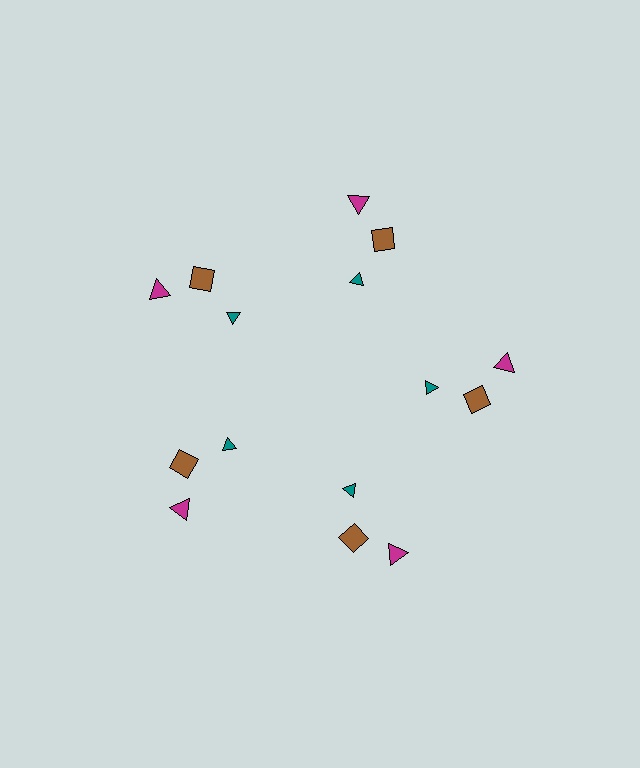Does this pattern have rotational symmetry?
Yes, this pattern has 5-fold rotational symmetry. It looks the same after rotating 72 degrees around the center.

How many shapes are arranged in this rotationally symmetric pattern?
There are 15 shapes, arranged in 5 groups of 3.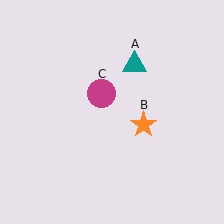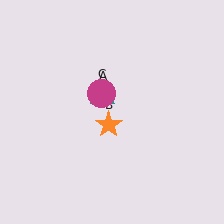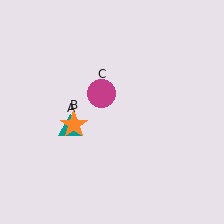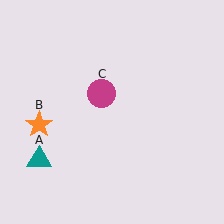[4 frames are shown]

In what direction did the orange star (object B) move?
The orange star (object B) moved left.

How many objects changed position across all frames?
2 objects changed position: teal triangle (object A), orange star (object B).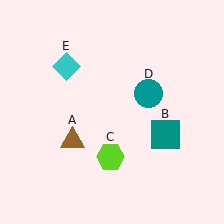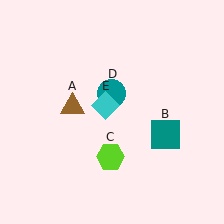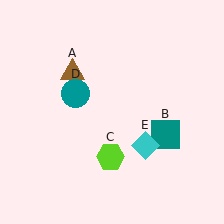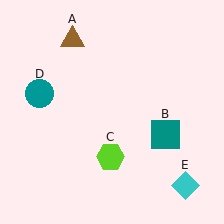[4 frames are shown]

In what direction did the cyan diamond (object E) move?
The cyan diamond (object E) moved down and to the right.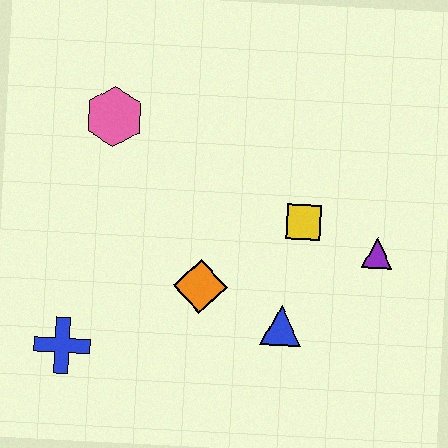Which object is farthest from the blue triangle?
The pink hexagon is farthest from the blue triangle.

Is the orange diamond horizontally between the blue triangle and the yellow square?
No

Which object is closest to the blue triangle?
The orange diamond is closest to the blue triangle.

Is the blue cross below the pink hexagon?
Yes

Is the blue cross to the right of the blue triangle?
No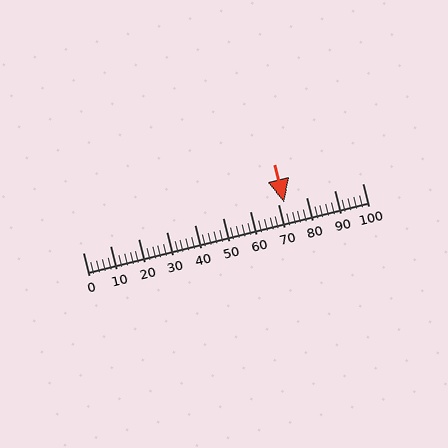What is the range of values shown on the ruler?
The ruler shows values from 0 to 100.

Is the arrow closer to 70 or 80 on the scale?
The arrow is closer to 70.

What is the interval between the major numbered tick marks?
The major tick marks are spaced 10 units apart.